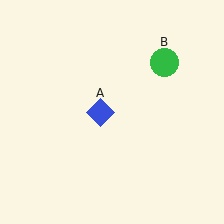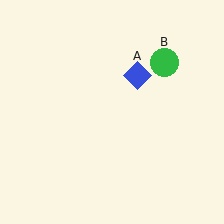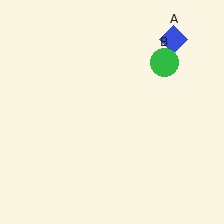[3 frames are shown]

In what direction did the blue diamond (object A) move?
The blue diamond (object A) moved up and to the right.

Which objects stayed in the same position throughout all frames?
Green circle (object B) remained stationary.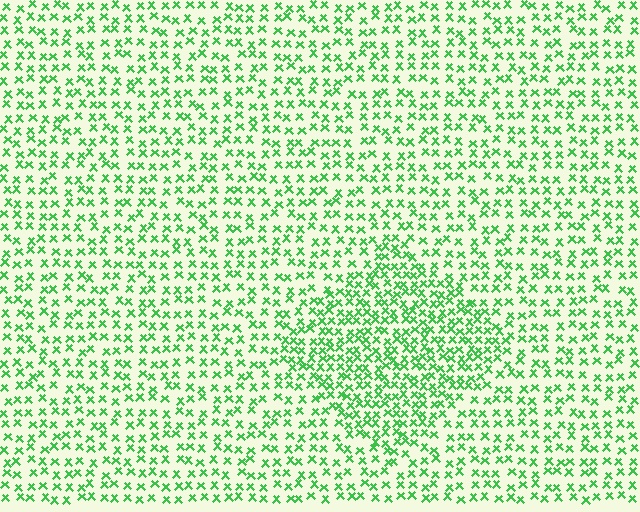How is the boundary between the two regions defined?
The boundary is defined by a change in element density (approximately 1.7x ratio). All elements are the same color, size, and shape.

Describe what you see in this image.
The image contains small green elements arranged at two different densities. A diamond-shaped region is visible where the elements are more densely packed than the surrounding area.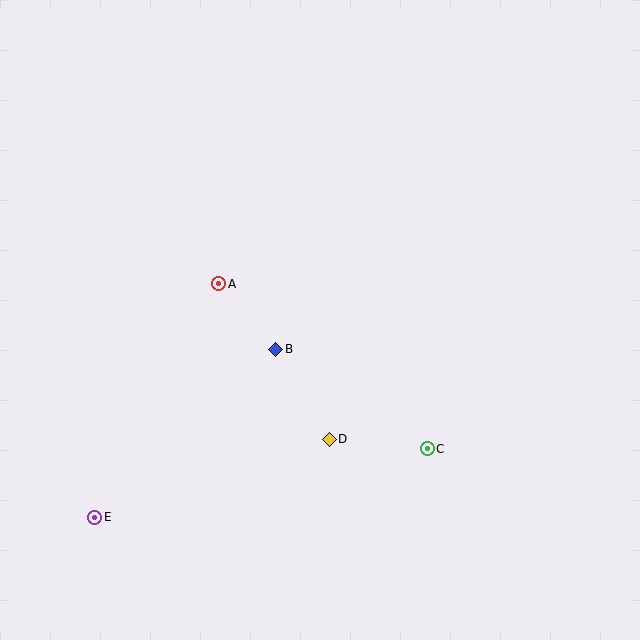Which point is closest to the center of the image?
Point B at (276, 349) is closest to the center.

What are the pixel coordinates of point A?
Point A is at (219, 284).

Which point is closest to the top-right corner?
Point C is closest to the top-right corner.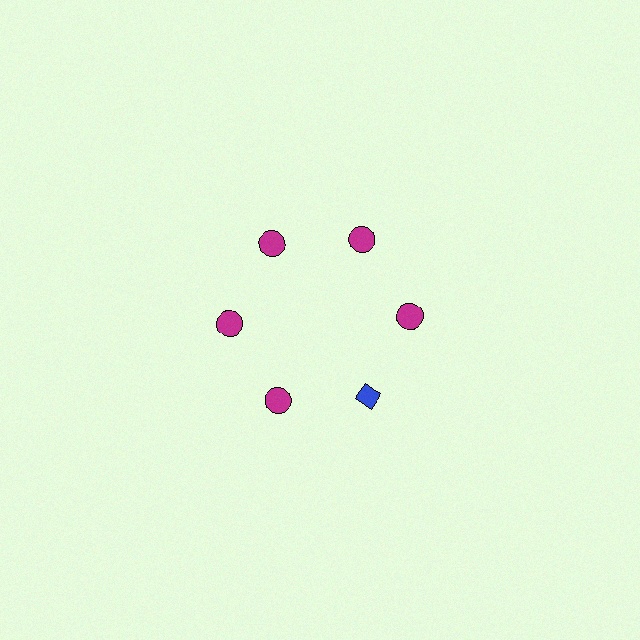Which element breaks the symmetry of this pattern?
The blue diamond at roughly the 5 o'clock position breaks the symmetry. All other shapes are magenta circles.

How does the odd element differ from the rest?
It differs in both color (blue instead of magenta) and shape (diamond instead of circle).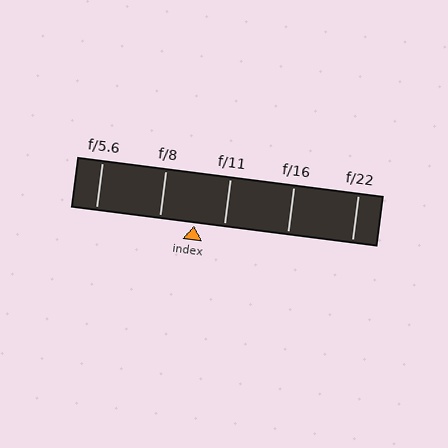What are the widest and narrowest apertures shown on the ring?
The widest aperture shown is f/5.6 and the narrowest is f/22.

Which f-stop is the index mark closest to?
The index mark is closest to f/11.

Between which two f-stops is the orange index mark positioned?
The index mark is between f/8 and f/11.